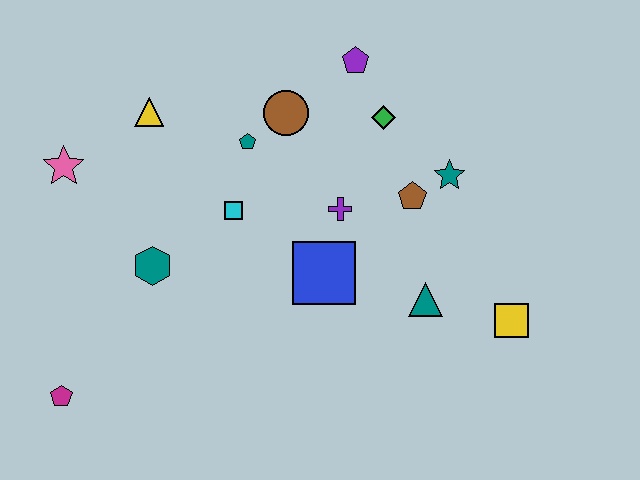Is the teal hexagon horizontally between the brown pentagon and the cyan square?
No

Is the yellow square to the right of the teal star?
Yes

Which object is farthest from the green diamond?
The magenta pentagon is farthest from the green diamond.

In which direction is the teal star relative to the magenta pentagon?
The teal star is to the right of the magenta pentagon.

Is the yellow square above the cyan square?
No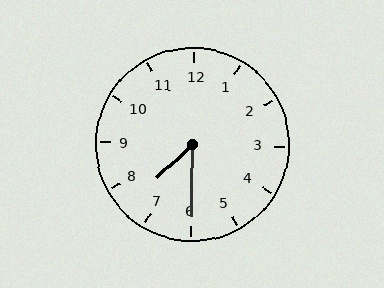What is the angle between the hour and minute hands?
Approximately 45 degrees.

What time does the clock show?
7:30.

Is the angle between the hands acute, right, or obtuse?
It is acute.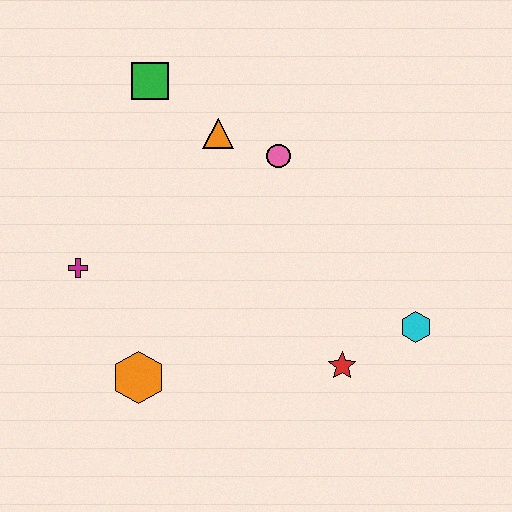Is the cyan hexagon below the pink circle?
Yes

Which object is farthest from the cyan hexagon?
The green square is farthest from the cyan hexagon.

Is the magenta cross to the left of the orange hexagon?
Yes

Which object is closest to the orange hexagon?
The magenta cross is closest to the orange hexagon.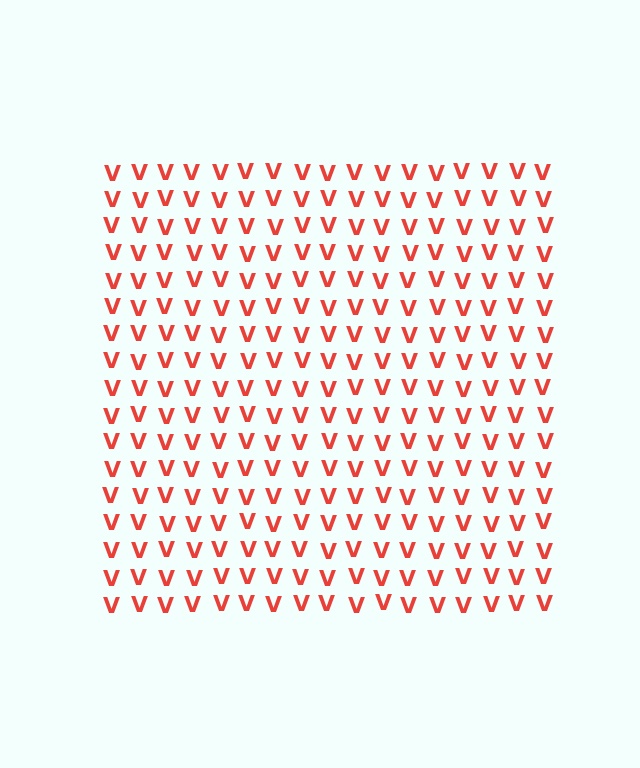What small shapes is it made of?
It is made of small letter V's.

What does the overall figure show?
The overall figure shows a square.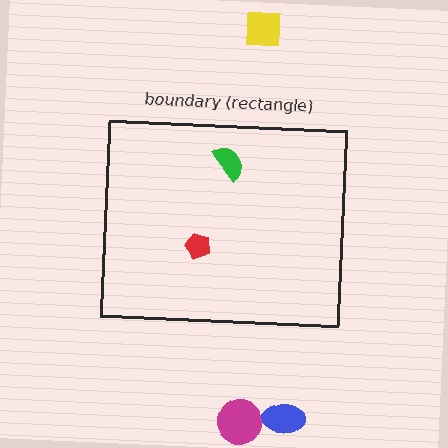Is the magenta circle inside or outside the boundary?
Outside.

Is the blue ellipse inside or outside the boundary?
Outside.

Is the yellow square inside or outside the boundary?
Outside.